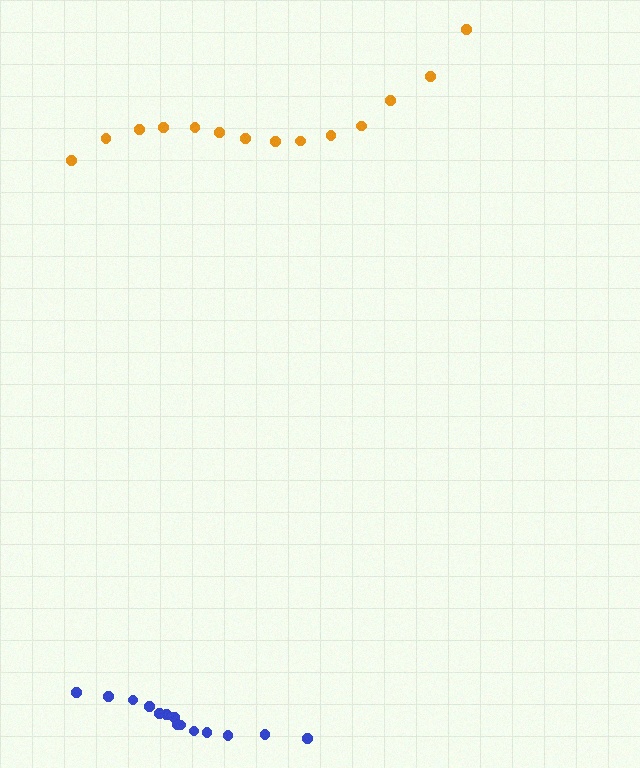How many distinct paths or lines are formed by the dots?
There are 2 distinct paths.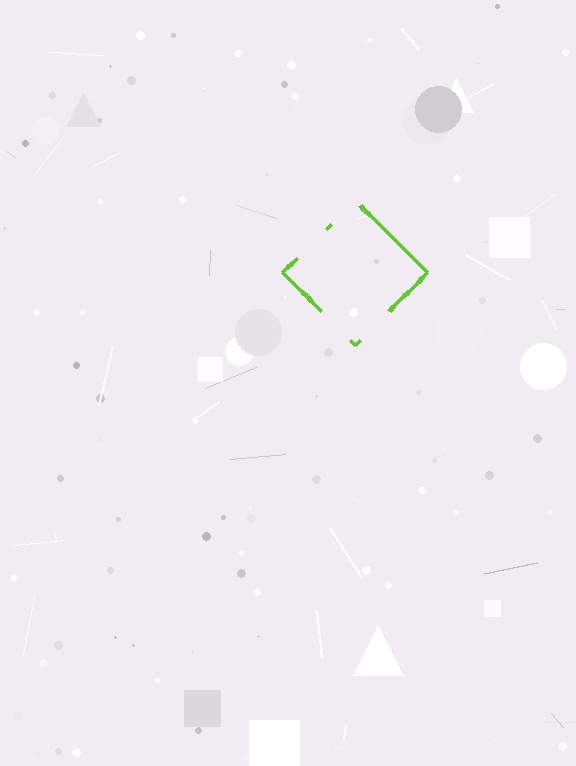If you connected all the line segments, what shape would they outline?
They would outline a diamond.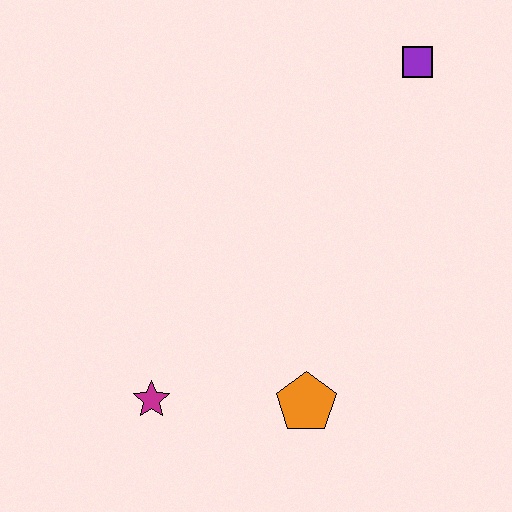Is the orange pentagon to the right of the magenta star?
Yes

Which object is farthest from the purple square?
The magenta star is farthest from the purple square.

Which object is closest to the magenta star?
The orange pentagon is closest to the magenta star.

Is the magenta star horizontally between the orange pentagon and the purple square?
No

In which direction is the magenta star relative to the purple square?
The magenta star is below the purple square.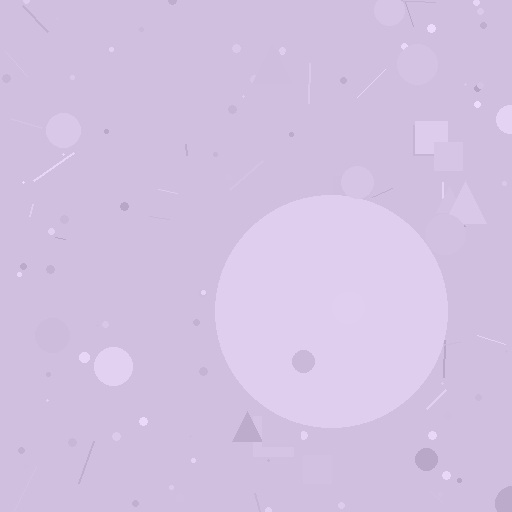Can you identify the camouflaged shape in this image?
The camouflaged shape is a circle.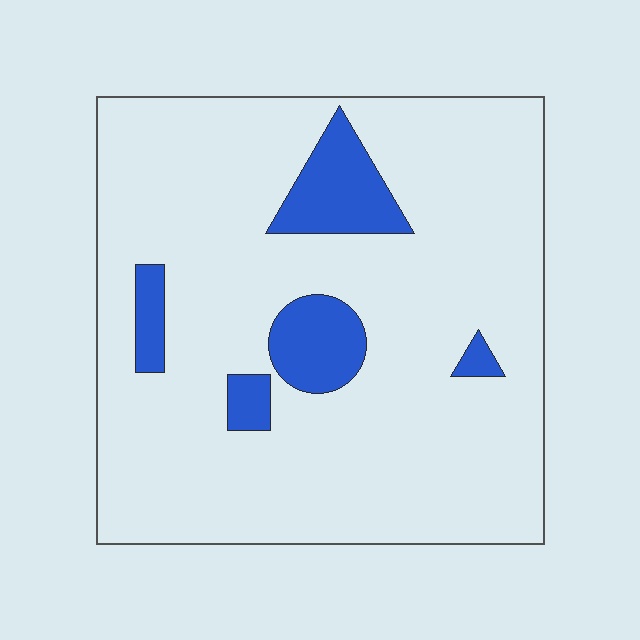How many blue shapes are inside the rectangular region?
5.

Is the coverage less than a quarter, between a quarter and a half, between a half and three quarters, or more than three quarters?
Less than a quarter.